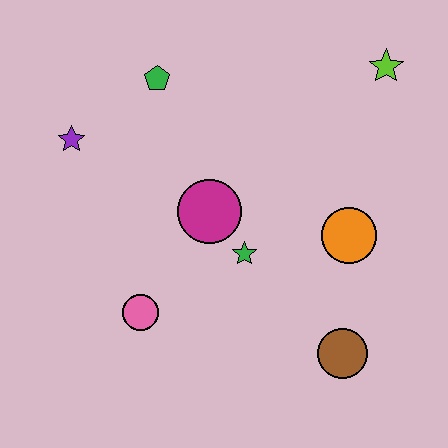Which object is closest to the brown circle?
The orange circle is closest to the brown circle.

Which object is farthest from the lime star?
The pink circle is farthest from the lime star.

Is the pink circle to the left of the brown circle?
Yes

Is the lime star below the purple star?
No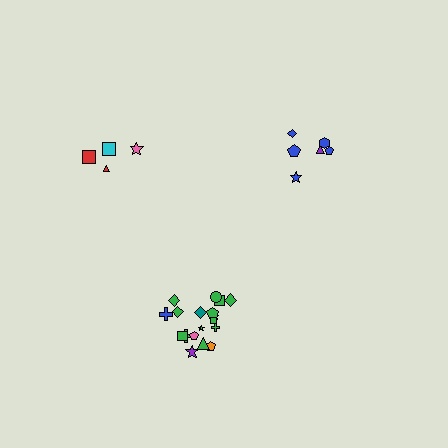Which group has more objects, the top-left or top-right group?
The top-right group.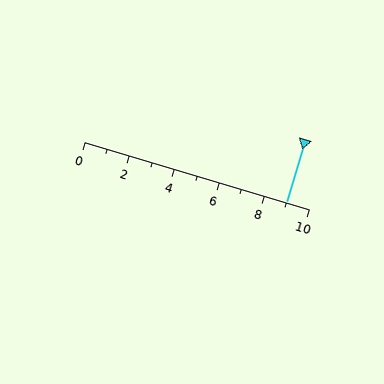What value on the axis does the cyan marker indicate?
The marker indicates approximately 9.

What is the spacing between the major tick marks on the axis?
The major ticks are spaced 2 apart.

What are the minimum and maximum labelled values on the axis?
The axis runs from 0 to 10.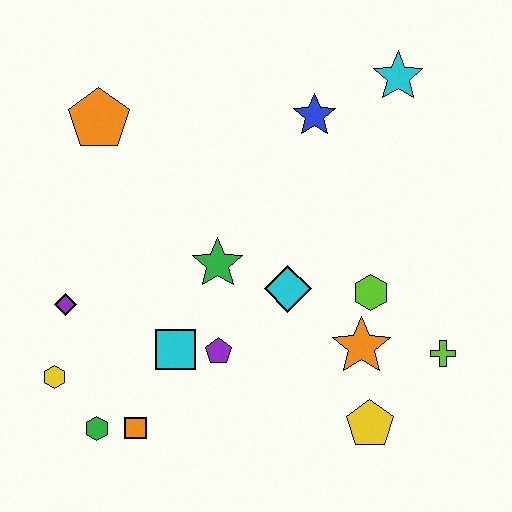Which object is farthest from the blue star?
The green hexagon is farthest from the blue star.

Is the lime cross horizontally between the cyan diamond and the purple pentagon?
No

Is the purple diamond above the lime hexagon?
No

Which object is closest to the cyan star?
The blue star is closest to the cyan star.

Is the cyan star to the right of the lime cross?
No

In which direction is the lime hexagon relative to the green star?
The lime hexagon is to the right of the green star.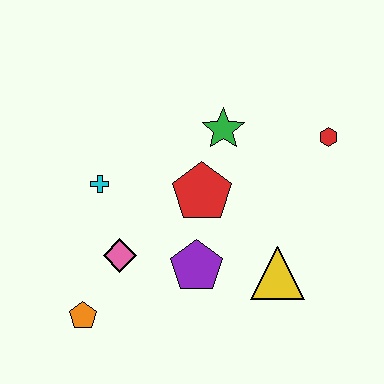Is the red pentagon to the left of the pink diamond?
No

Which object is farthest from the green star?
The orange pentagon is farthest from the green star.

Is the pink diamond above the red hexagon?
No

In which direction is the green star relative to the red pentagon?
The green star is above the red pentagon.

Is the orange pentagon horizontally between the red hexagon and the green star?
No